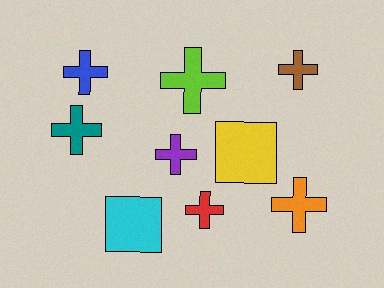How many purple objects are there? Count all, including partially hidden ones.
There is 1 purple object.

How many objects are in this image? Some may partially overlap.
There are 9 objects.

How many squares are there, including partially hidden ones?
There are 2 squares.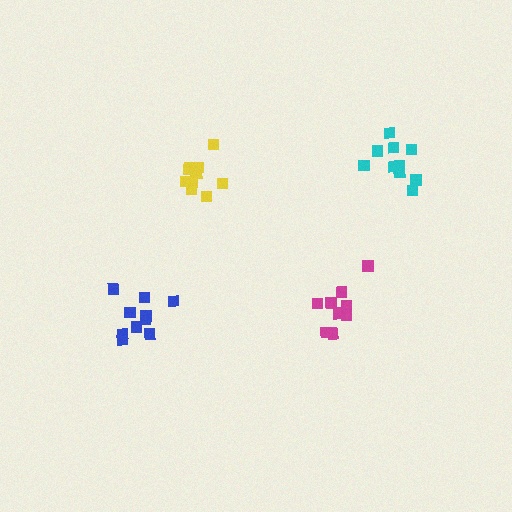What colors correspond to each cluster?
The clusters are colored: yellow, cyan, magenta, blue.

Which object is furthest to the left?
The blue cluster is leftmost.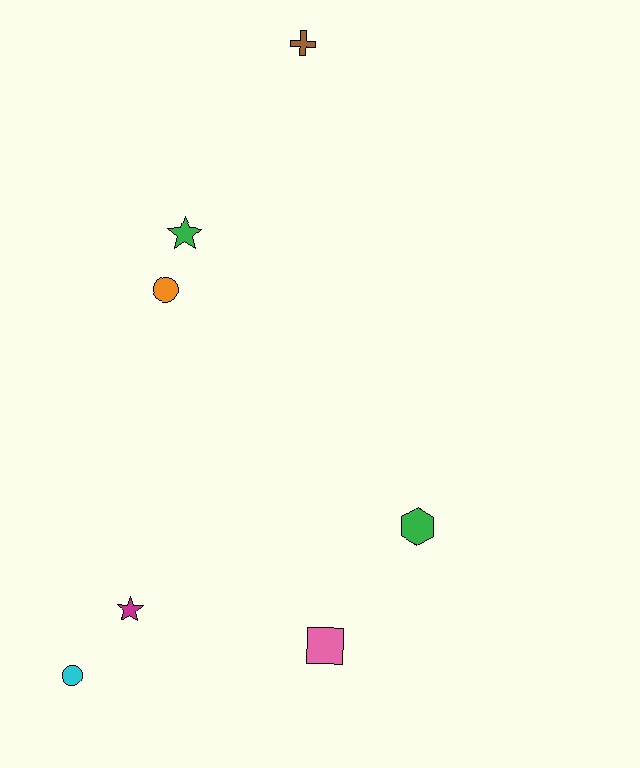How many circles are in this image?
There are 2 circles.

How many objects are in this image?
There are 7 objects.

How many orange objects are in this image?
There is 1 orange object.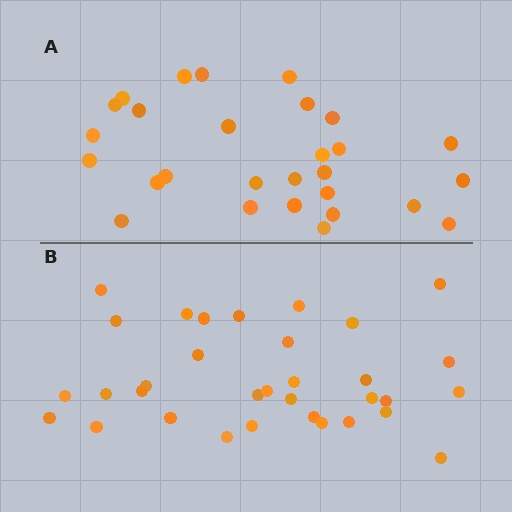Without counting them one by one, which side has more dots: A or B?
Region B (the bottom region) has more dots.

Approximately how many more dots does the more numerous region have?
Region B has about 5 more dots than region A.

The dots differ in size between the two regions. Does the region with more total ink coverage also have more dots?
No. Region A has more total ink coverage because its dots are larger, but region B actually contains more individual dots. Total area can be misleading — the number of items is what matters here.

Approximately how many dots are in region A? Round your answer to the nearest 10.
About 30 dots. (The exact count is 28, which rounds to 30.)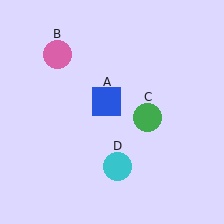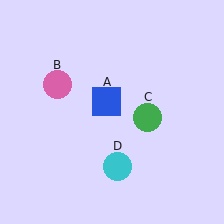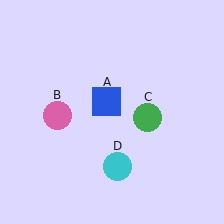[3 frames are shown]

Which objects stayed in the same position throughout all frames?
Blue square (object A) and green circle (object C) and cyan circle (object D) remained stationary.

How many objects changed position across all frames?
1 object changed position: pink circle (object B).